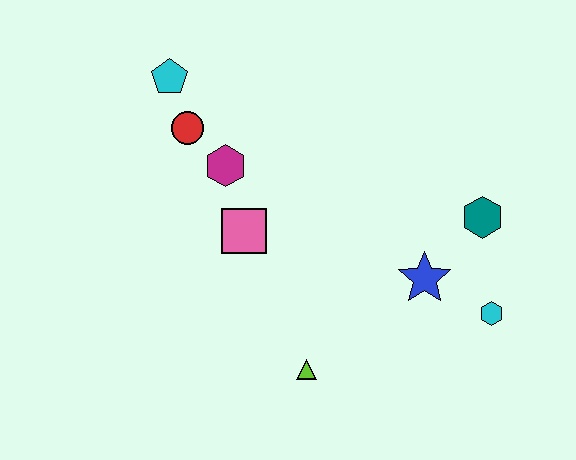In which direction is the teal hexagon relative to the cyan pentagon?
The teal hexagon is to the right of the cyan pentagon.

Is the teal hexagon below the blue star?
No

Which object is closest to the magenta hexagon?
The red circle is closest to the magenta hexagon.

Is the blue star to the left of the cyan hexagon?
Yes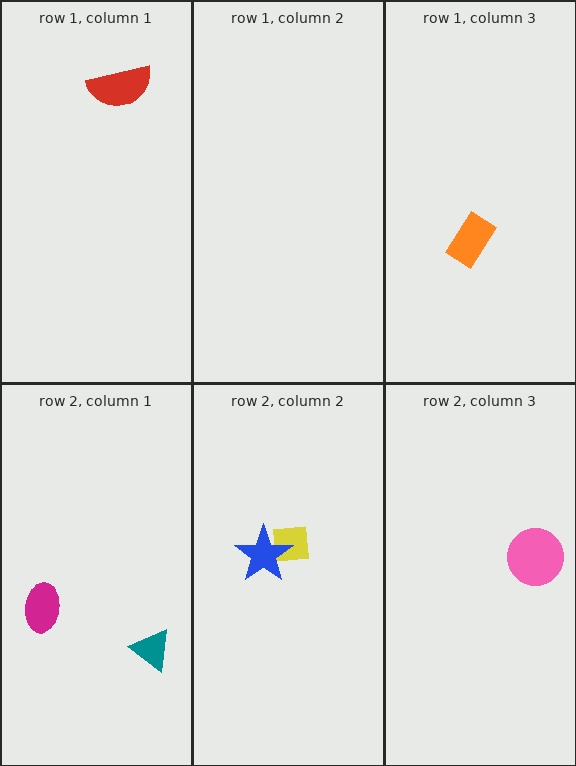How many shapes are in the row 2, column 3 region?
1.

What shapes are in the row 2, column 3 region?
The pink circle.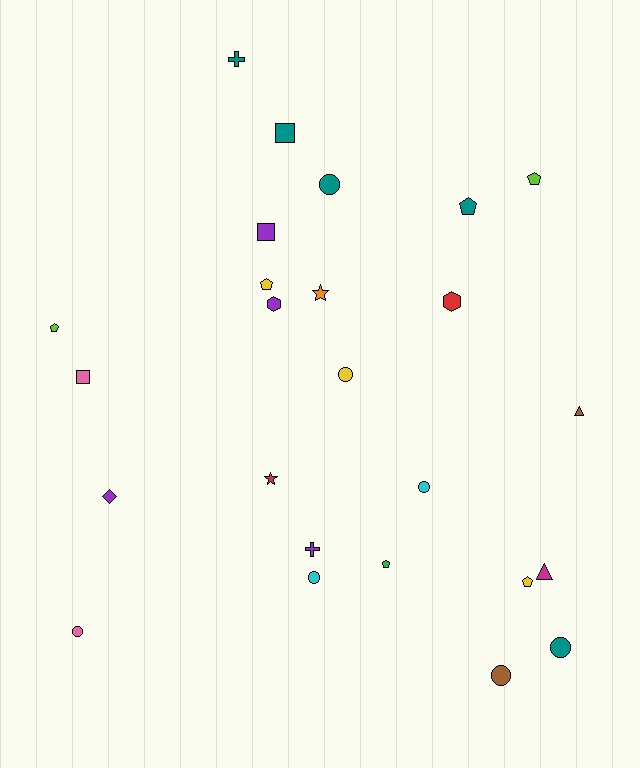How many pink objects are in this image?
There are 2 pink objects.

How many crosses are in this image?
There are 2 crosses.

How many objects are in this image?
There are 25 objects.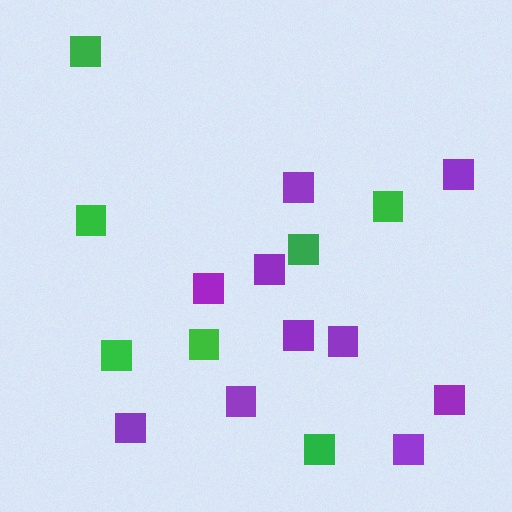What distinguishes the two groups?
There are 2 groups: one group of green squares (7) and one group of purple squares (10).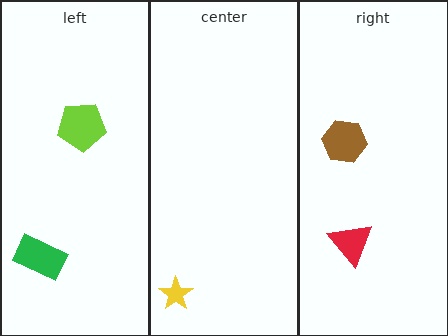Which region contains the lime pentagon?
The left region.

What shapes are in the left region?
The green rectangle, the lime pentagon.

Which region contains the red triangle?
The right region.